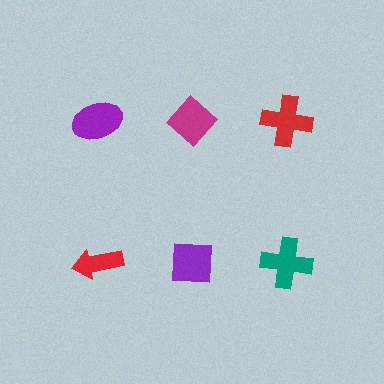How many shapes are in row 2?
3 shapes.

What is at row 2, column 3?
A teal cross.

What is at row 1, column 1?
A purple ellipse.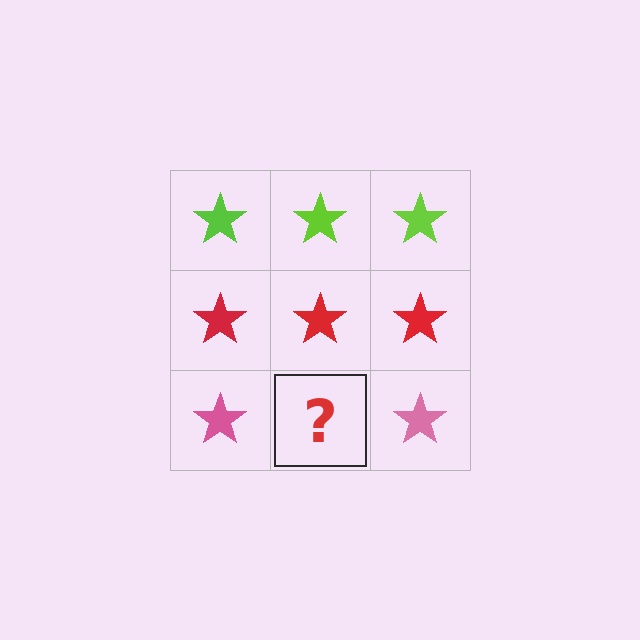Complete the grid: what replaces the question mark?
The question mark should be replaced with a pink star.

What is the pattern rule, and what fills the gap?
The rule is that each row has a consistent color. The gap should be filled with a pink star.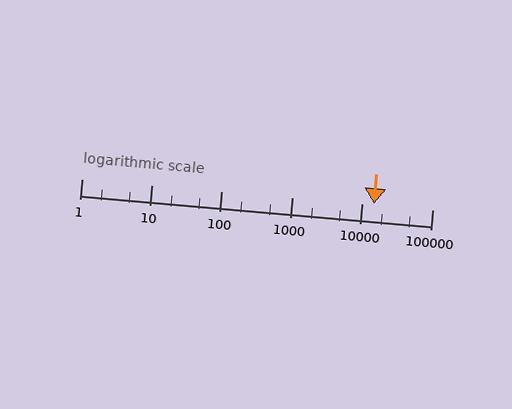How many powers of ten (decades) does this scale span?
The scale spans 5 decades, from 1 to 100000.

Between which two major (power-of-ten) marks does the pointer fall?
The pointer is between 10000 and 100000.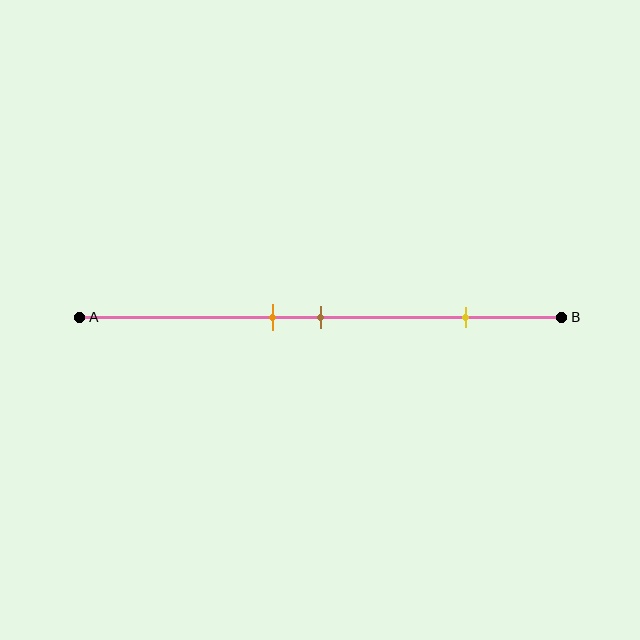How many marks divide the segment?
There are 3 marks dividing the segment.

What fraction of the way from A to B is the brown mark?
The brown mark is approximately 50% (0.5) of the way from A to B.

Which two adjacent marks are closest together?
The orange and brown marks are the closest adjacent pair.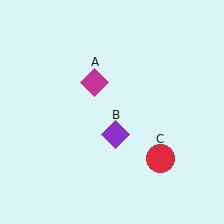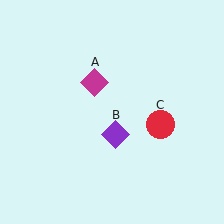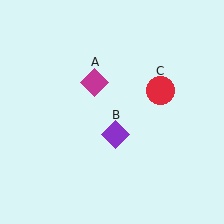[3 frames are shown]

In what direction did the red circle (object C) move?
The red circle (object C) moved up.